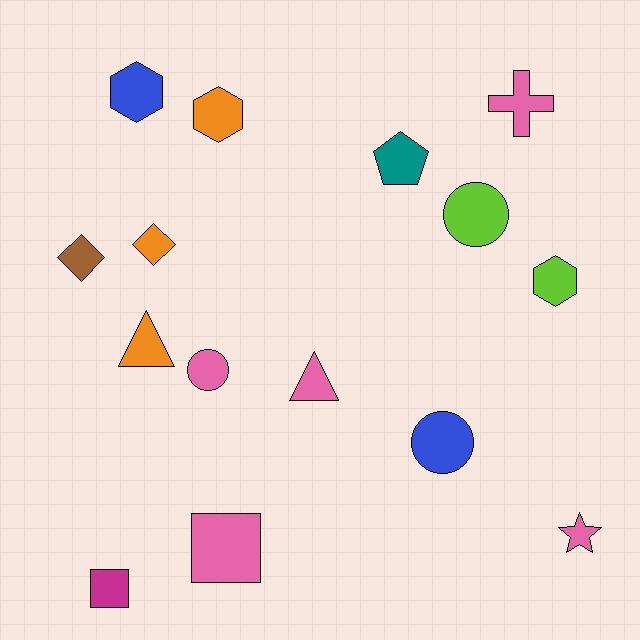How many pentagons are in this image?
There is 1 pentagon.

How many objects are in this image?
There are 15 objects.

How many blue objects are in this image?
There are 2 blue objects.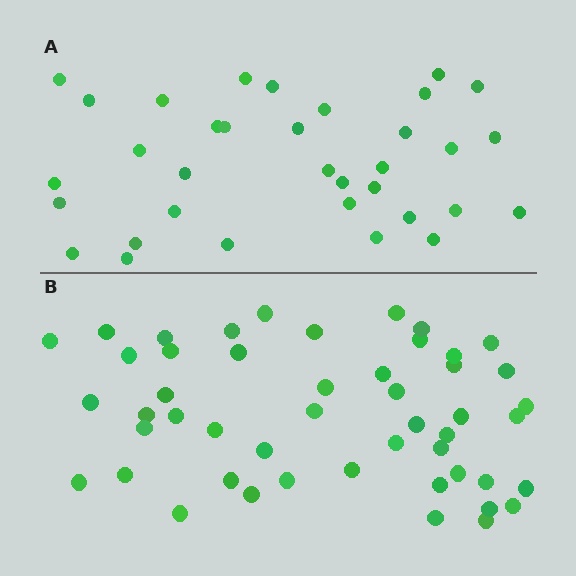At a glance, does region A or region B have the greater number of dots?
Region B (the bottom region) has more dots.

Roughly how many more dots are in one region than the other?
Region B has approximately 15 more dots than region A.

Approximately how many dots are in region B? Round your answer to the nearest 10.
About 50 dots. (The exact count is 49, which rounds to 50.)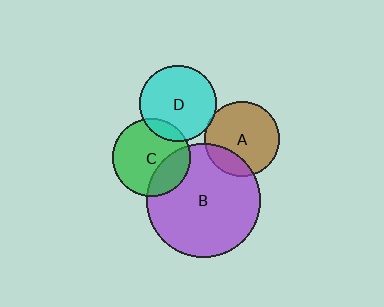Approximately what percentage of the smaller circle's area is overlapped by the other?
Approximately 5%.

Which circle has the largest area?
Circle B (purple).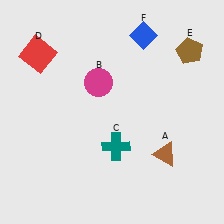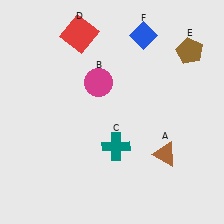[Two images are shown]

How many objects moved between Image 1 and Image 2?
1 object moved between the two images.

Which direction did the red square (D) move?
The red square (D) moved right.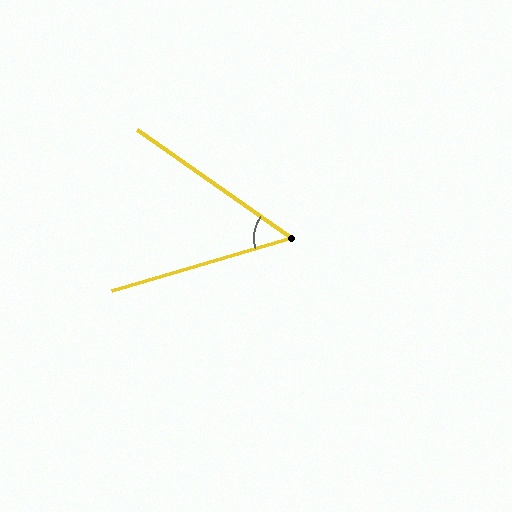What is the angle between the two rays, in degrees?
Approximately 51 degrees.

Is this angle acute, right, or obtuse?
It is acute.